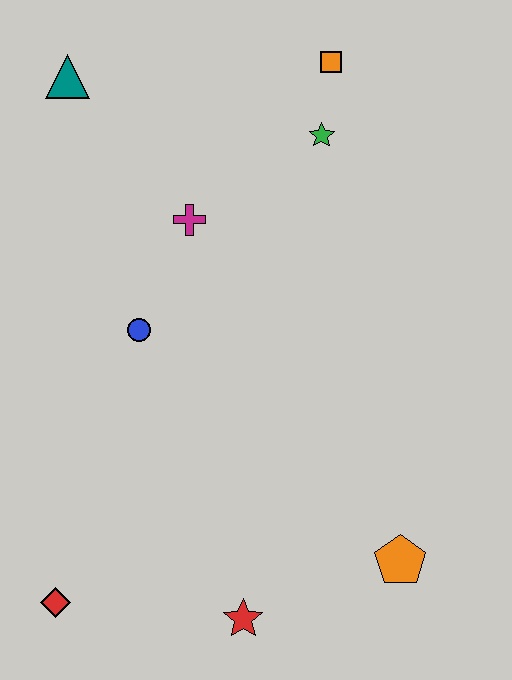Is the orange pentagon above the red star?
Yes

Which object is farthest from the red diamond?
The orange square is farthest from the red diamond.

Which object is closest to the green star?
The orange square is closest to the green star.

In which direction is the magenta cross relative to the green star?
The magenta cross is to the left of the green star.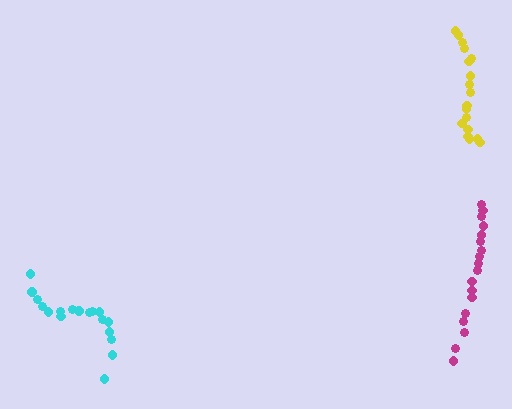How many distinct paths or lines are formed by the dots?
There are 3 distinct paths.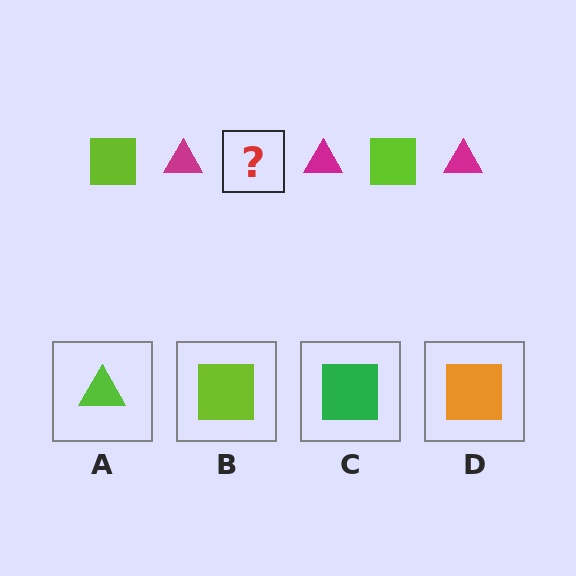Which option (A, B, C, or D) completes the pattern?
B.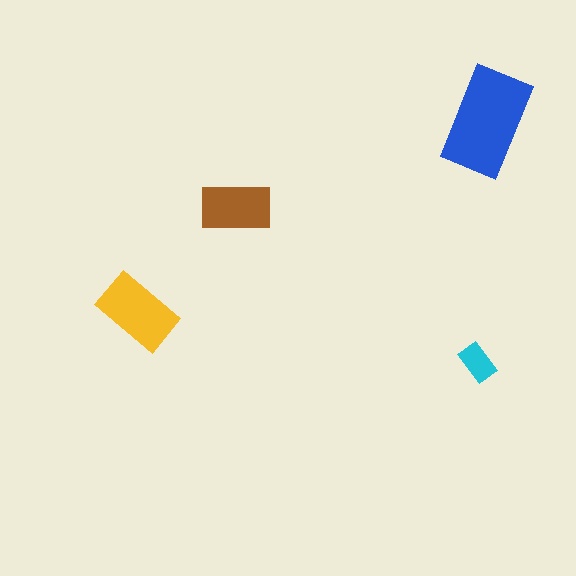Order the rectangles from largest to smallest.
the blue one, the yellow one, the brown one, the cyan one.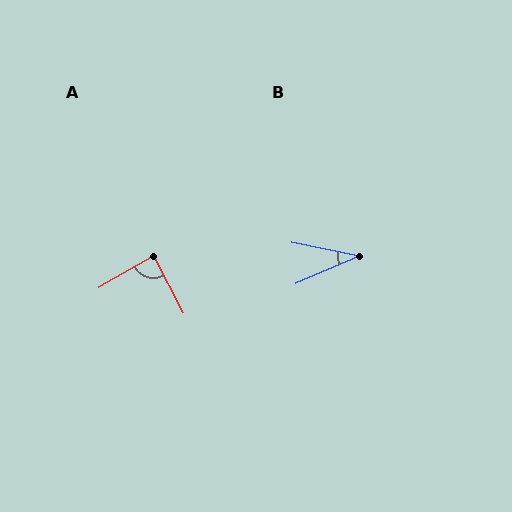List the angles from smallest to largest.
B (35°), A (88°).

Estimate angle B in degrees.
Approximately 35 degrees.